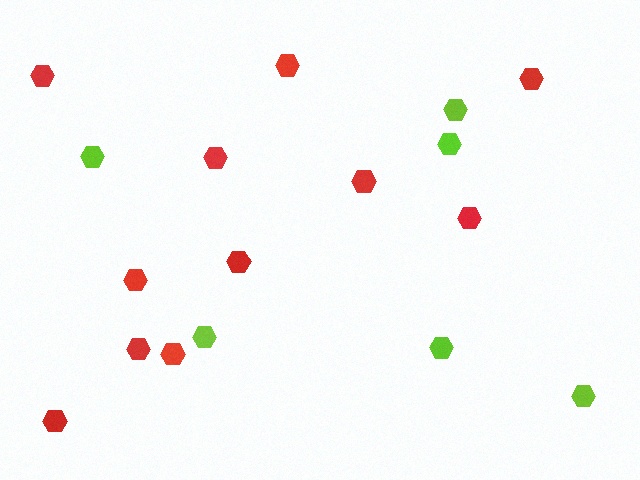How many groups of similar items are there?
There are 2 groups: one group of red hexagons (11) and one group of lime hexagons (6).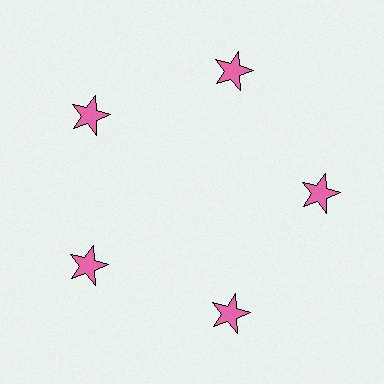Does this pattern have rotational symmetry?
Yes, this pattern has 5-fold rotational symmetry. It looks the same after rotating 72 degrees around the center.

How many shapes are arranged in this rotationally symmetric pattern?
There are 5 shapes, arranged in 5 groups of 1.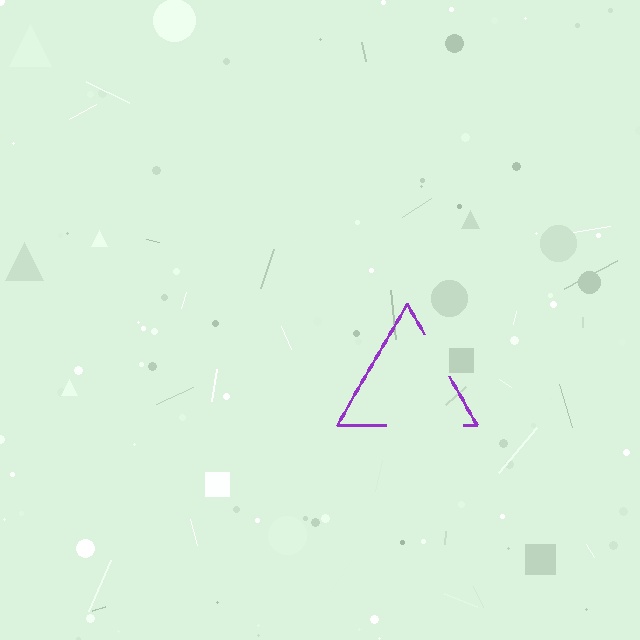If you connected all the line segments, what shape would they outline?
They would outline a triangle.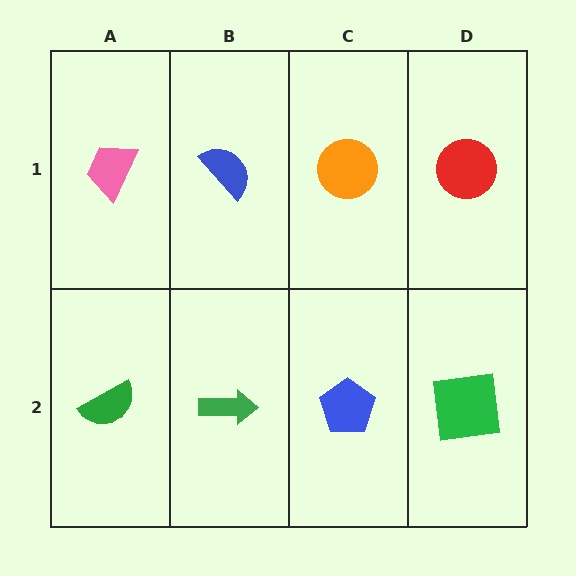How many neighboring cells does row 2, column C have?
3.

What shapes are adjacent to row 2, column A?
A pink trapezoid (row 1, column A), a green arrow (row 2, column B).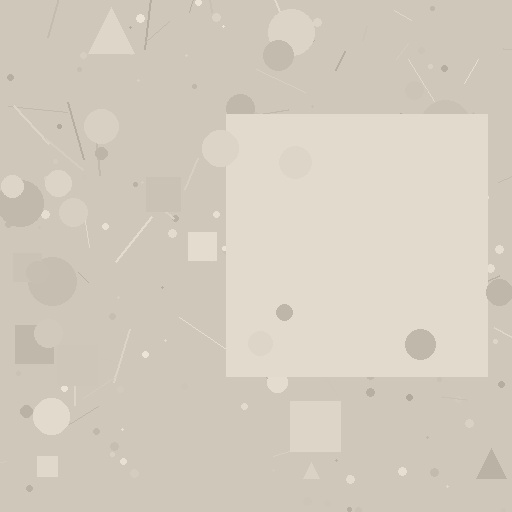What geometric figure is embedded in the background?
A square is embedded in the background.